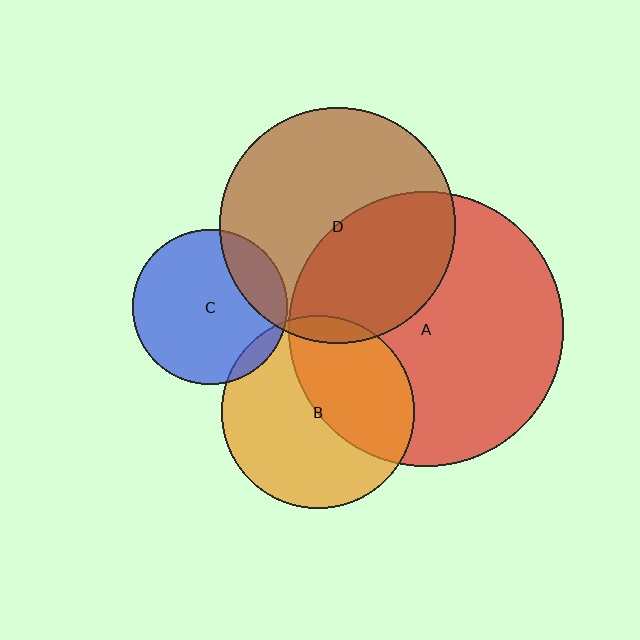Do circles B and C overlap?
Yes.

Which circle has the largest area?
Circle A (red).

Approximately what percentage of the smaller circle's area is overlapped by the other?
Approximately 5%.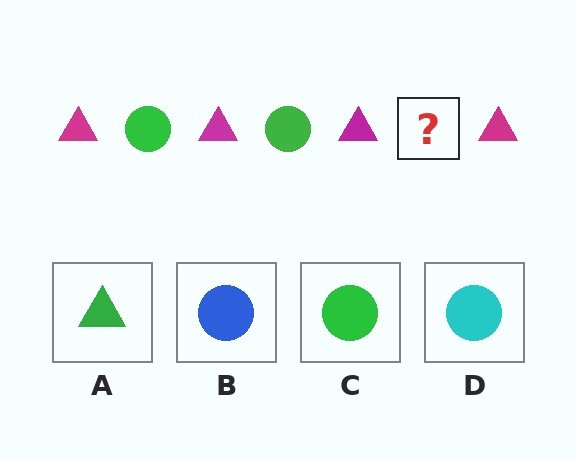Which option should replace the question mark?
Option C.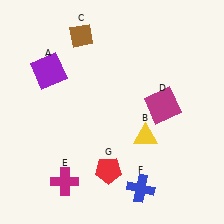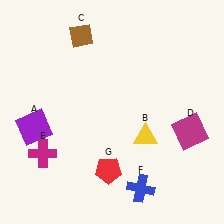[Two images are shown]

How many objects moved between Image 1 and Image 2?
3 objects moved between the two images.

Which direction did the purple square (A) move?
The purple square (A) moved down.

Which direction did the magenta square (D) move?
The magenta square (D) moved right.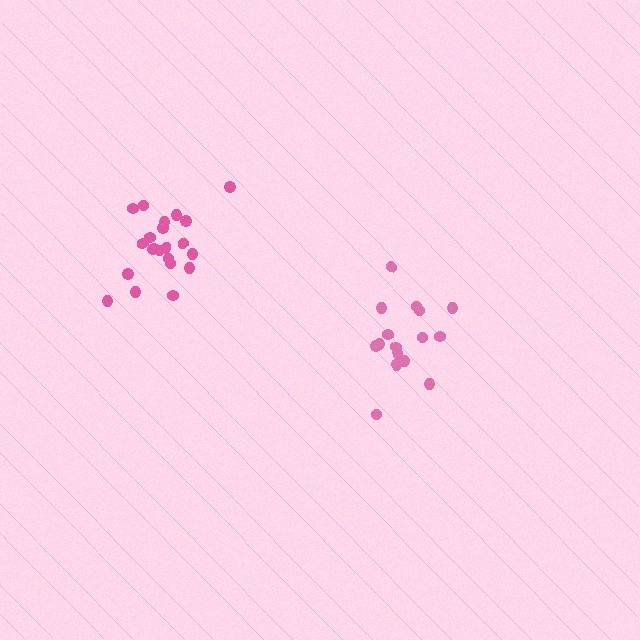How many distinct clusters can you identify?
There are 2 distinct clusters.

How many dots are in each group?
Group 1: 21 dots, Group 2: 16 dots (37 total).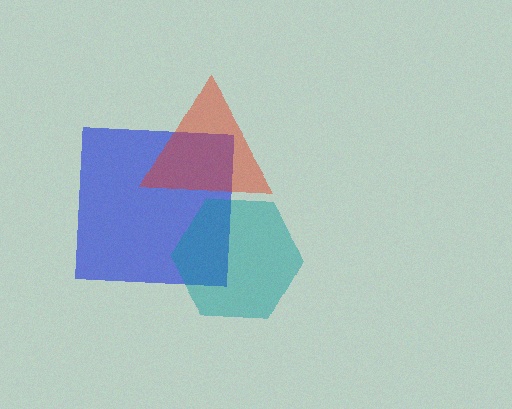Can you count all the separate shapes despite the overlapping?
Yes, there are 3 separate shapes.